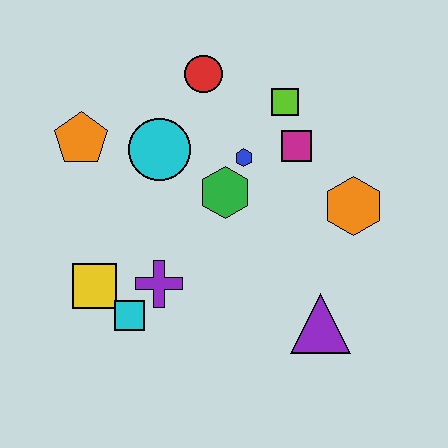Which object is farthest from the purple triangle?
The orange pentagon is farthest from the purple triangle.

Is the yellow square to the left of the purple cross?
Yes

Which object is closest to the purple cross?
The cyan square is closest to the purple cross.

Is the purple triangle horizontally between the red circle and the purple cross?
No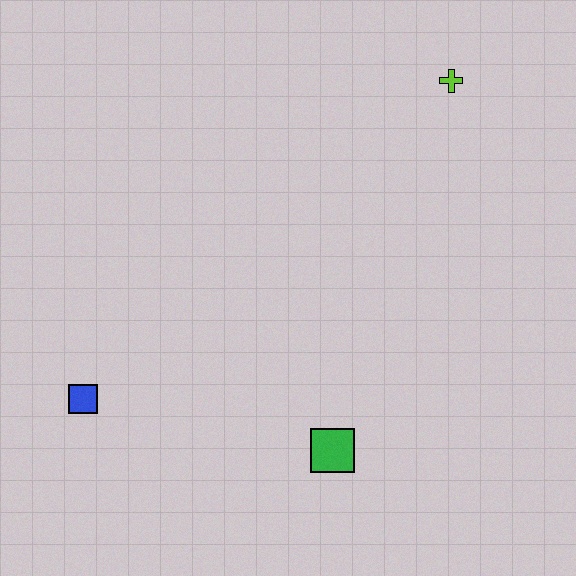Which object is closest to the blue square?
The green square is closest to the blue square.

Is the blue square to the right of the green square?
No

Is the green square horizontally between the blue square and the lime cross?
Yes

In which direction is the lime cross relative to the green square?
The lime cross is above the green square.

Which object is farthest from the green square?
The lime cross is farthest from the green square.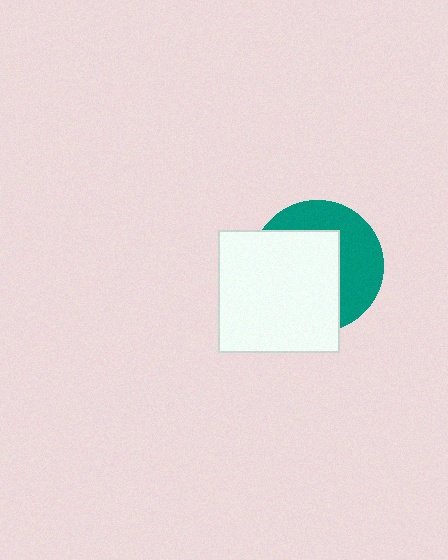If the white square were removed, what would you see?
You would see the complete teal circle.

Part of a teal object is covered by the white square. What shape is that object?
It is a circle.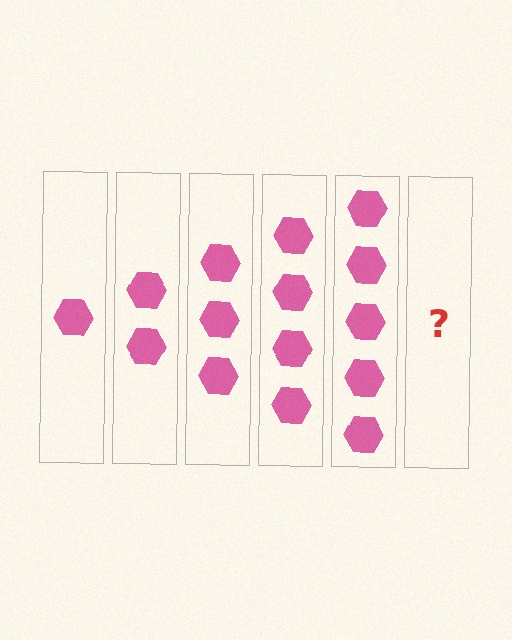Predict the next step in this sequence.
The next step is 6 hexagons.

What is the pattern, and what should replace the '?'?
The pattern is that each step adds one more hexagon. The '?' should be 6 hexagons.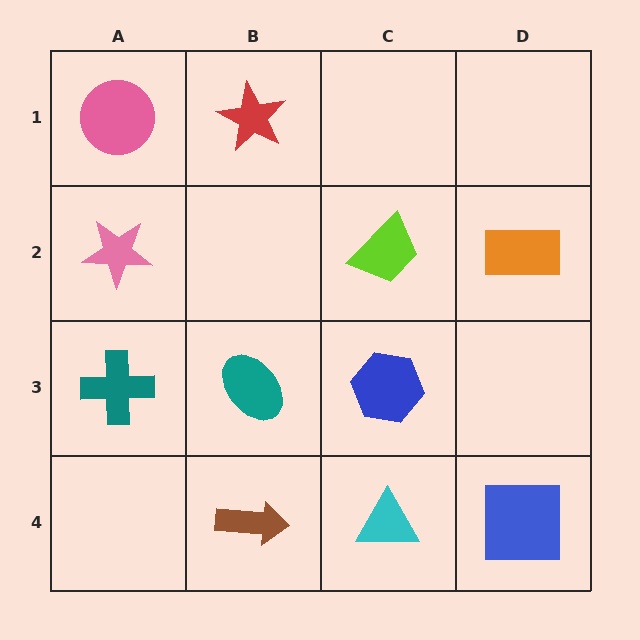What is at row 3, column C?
A blue hexagon.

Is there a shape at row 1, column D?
No, that cell is empty.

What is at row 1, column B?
A red star.